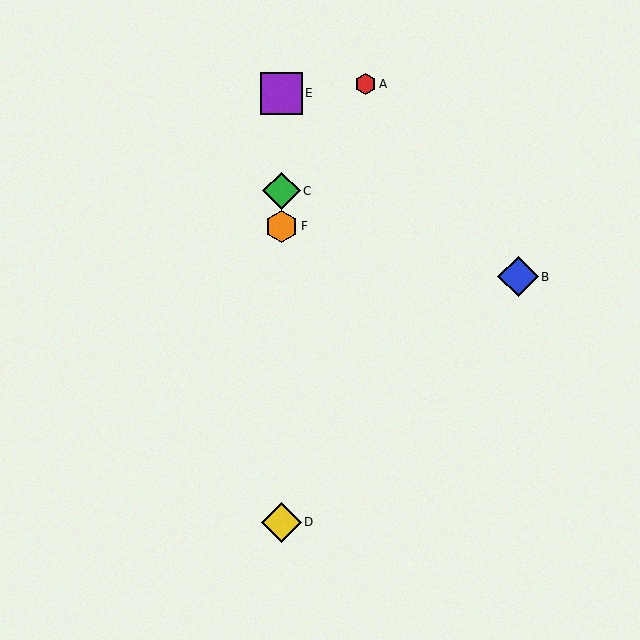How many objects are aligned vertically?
4 objects (C, D, E, F) are aligned vertically.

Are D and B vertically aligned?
No, D is at x≈282 and B is at x≈518.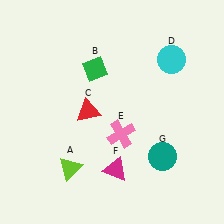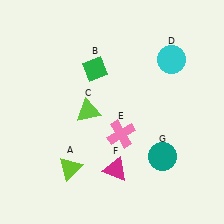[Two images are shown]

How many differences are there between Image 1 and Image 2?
There is 1 difference between the two images.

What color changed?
The triangle (C) changed from red in Image 1 to lime in Image 2.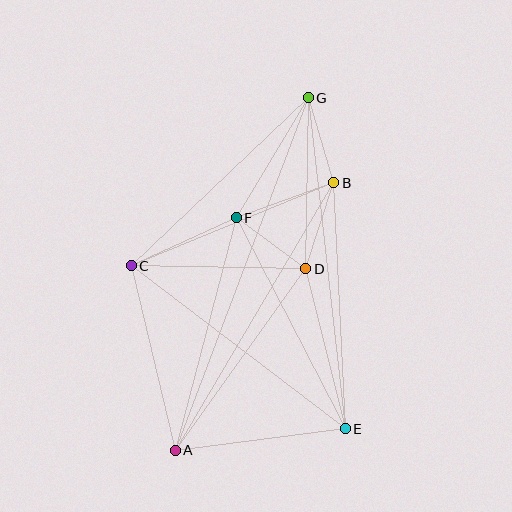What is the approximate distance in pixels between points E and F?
The distance between E and F is approximately 237 pixels.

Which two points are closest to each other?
Points D and F are closest to each other.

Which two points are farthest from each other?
Points A and G are farthest from each other.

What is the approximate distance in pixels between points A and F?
The distance between A and F is approximately 240 pixels.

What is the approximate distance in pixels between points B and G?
The distance between B and G is approximately 89 pixels.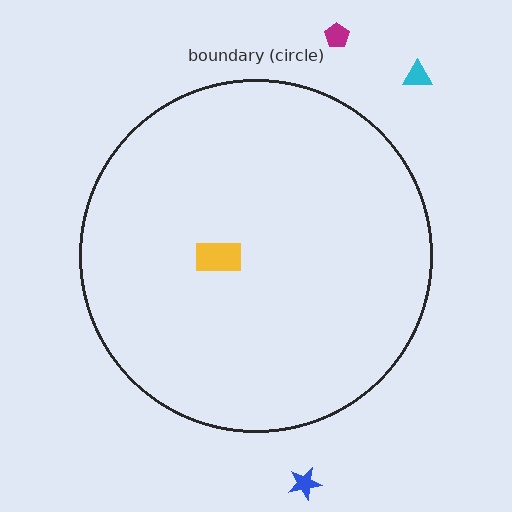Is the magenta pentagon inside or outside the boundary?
Outside.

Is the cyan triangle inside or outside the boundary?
Outside.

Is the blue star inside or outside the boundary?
Outside.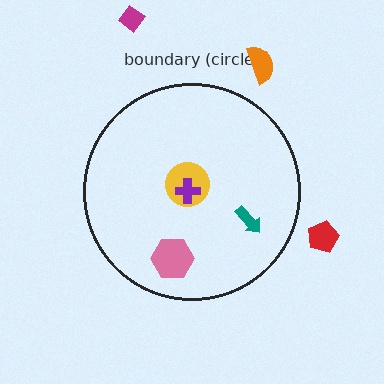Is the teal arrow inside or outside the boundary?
Inside.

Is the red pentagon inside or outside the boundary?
Outside.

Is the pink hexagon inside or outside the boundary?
Inside.